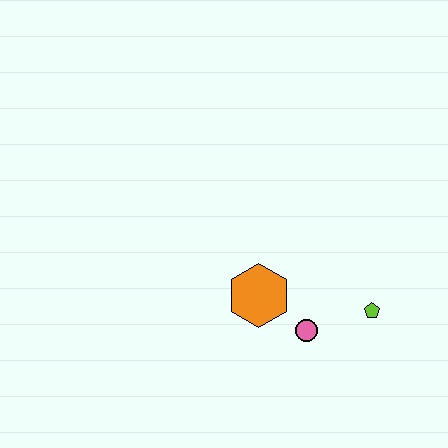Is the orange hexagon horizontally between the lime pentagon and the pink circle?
No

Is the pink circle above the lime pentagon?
No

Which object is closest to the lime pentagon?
The pink circle is closest to the lime pentagon.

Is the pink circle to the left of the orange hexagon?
No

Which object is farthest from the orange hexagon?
The lime pentagon is farthest from the orange hexagon.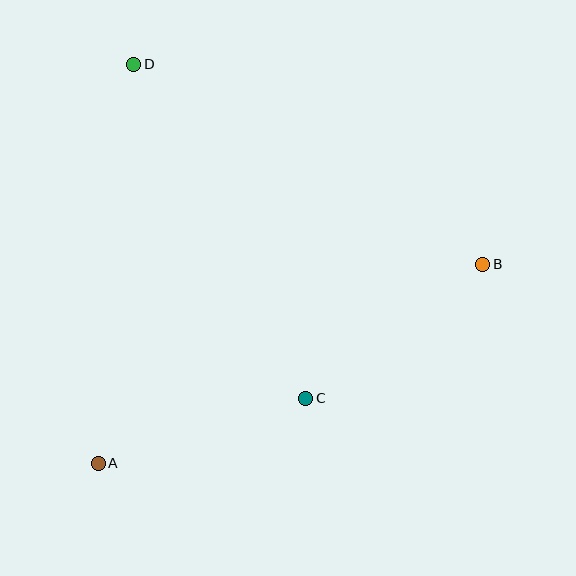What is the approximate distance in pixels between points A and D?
The distance between A and D is approximately 400 pixels.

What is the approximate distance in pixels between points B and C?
The distance between B and C is approximately 222 pixels.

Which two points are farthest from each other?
Points A and B are farthest from each other.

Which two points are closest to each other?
Points A and C are closest to each other.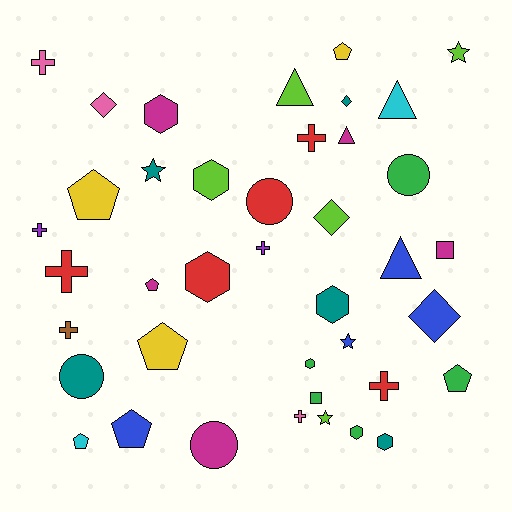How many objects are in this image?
There are 40 objects.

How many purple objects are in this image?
There are 2 purple objects.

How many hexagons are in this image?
There are 7 hexagons.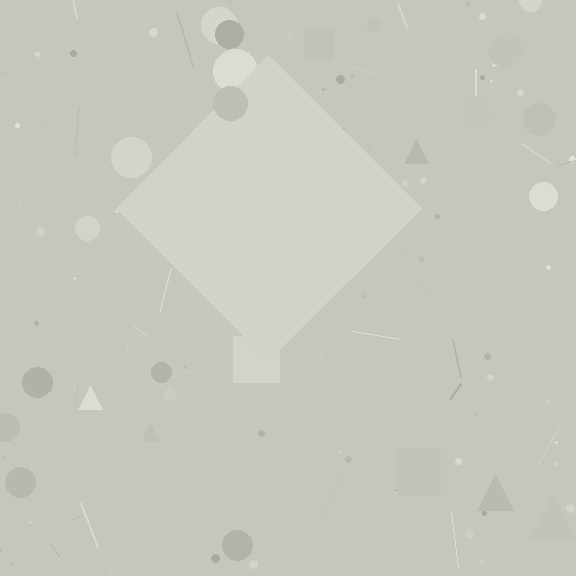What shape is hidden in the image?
A diamond is hidden in the image.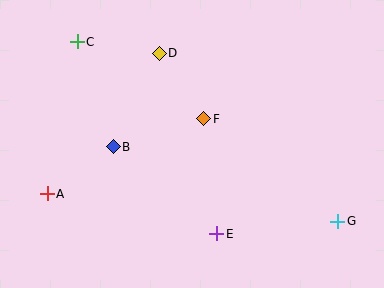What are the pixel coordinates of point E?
Point E is at (217, 234).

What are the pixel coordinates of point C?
Point C is at (77, 42).